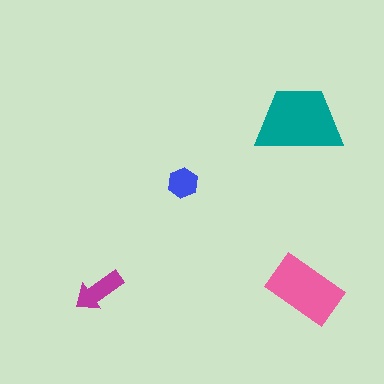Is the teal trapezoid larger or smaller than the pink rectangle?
Larger.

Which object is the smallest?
The blue hexagon.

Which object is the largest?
The teal trapezoid.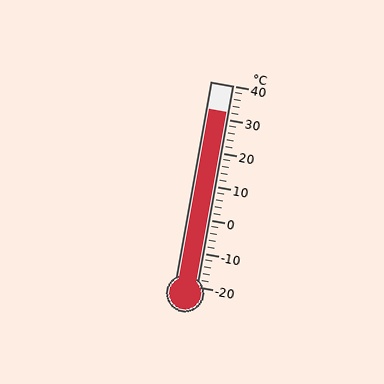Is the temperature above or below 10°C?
The temperature is above 10°C.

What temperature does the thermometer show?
The thermometer shows approximately 32°C.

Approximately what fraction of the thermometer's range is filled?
The thermometer is filled to approximately 85% of its range.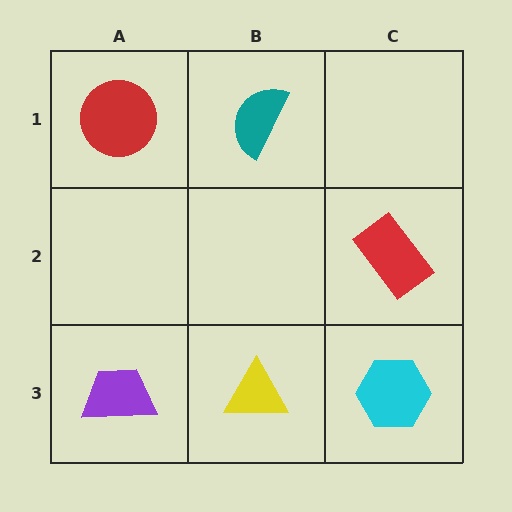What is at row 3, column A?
A purple trapezoid.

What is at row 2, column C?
A red rectangle.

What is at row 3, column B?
A yellow triangle.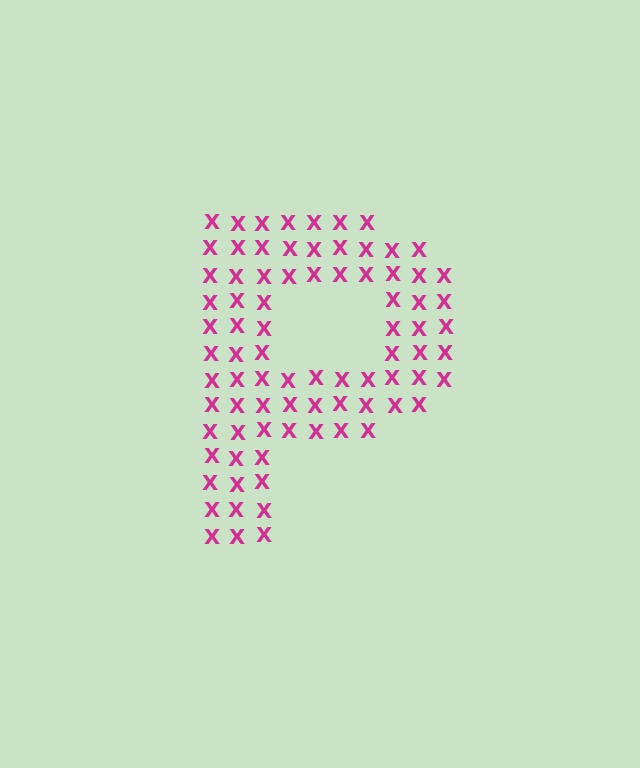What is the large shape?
The large shape is the letter P.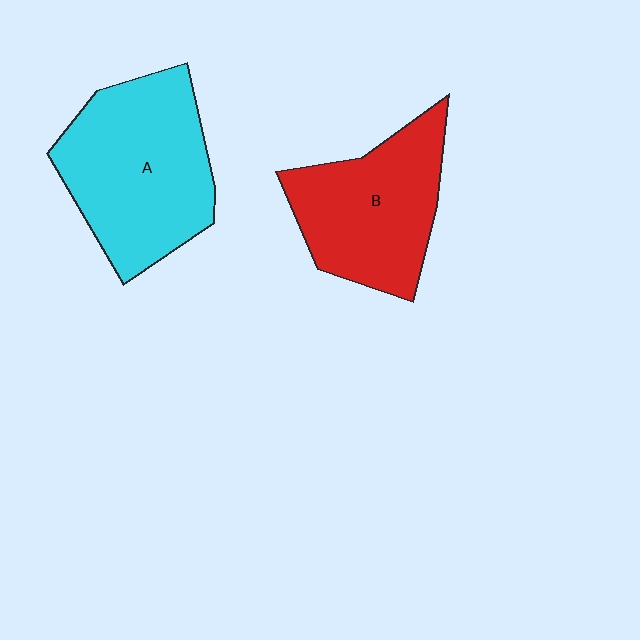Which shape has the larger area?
Shape A (cyan).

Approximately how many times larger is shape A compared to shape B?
Approximately 1.2 times.